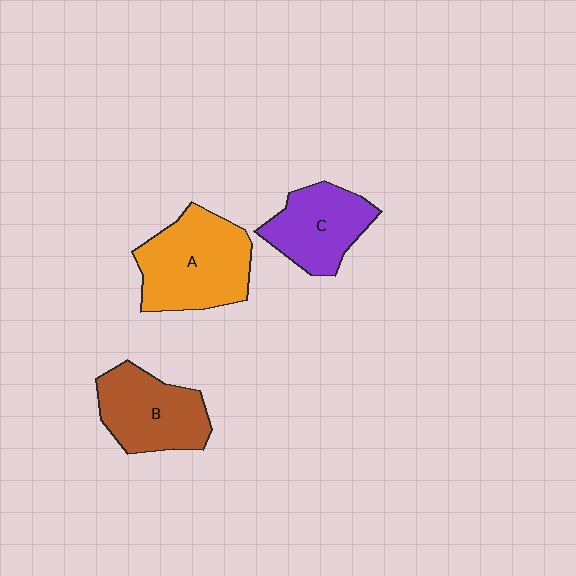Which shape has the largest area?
Shape A (orange).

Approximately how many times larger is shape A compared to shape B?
Approximately 1.3 times.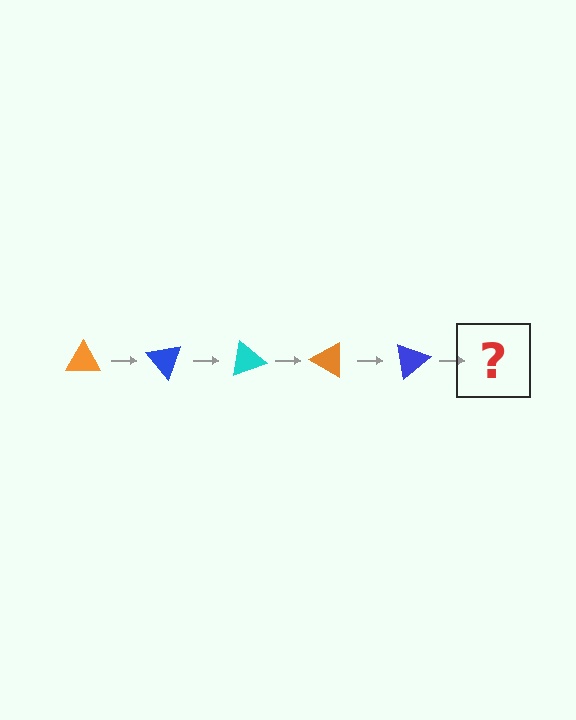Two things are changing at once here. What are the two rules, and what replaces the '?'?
The two rules are that it rotates 50 degrees each step and the color cycles through orange, blue, and cyan. The '?' should be a cyan triangle, rotated 250 degrees from the start.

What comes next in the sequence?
The next element should be a cyan triangle, rotated 250 degrees from the start.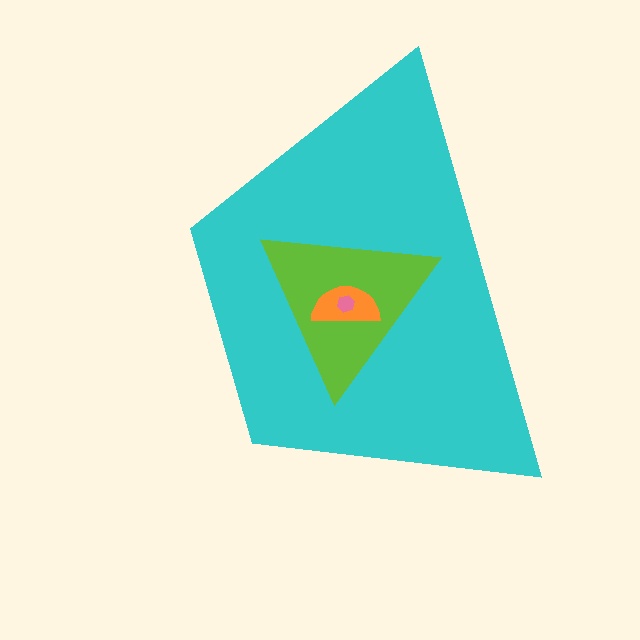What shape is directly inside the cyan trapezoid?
The lime triangle.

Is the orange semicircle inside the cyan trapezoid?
Yes.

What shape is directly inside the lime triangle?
The orange semicircle.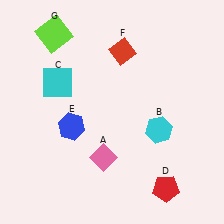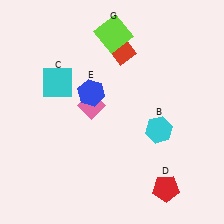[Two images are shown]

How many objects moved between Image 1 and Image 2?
3 objects moved between the two images.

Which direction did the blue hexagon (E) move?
The blue hexagon (E) moved up.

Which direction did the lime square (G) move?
The lime square (G) moved right.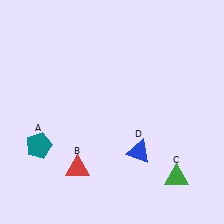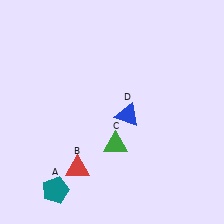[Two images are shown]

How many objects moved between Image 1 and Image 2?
3 objects moved between the two images.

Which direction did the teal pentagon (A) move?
The teal pentagon (A) moved down.